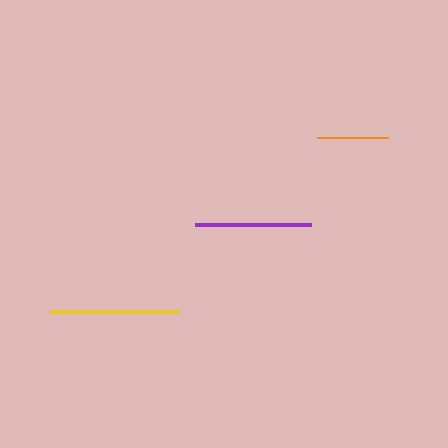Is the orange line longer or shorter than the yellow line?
The yellow line is longer than the orange line.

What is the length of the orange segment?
The orange segment is approximately 71 pixels long.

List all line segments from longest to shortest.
From longest to shortest: yellow, purple, orange.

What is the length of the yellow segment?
The yellow segment is approximately 129 pixels long.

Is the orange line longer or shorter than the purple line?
The purple line is longer than the orange line.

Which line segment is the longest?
The yellow line is the longest at approximately 129 pixels.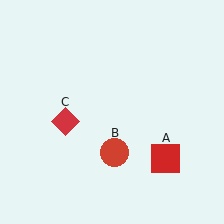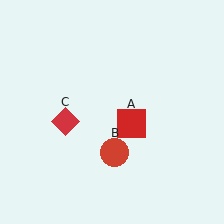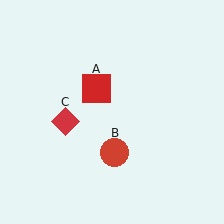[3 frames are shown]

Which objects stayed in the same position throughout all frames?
Red circle (object B) and red diamond (object C) remained stationary.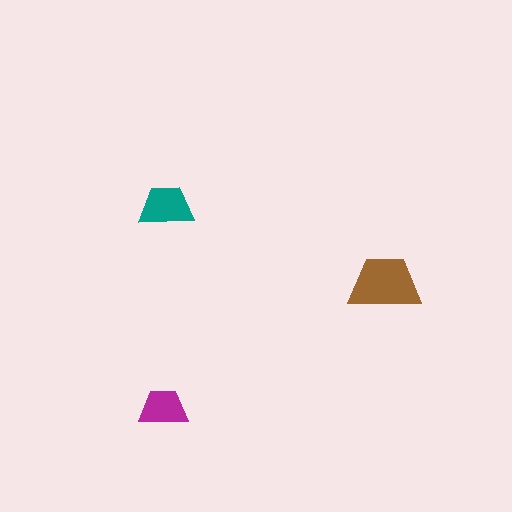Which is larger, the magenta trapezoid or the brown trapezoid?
The brown one.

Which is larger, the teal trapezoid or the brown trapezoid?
The brown one.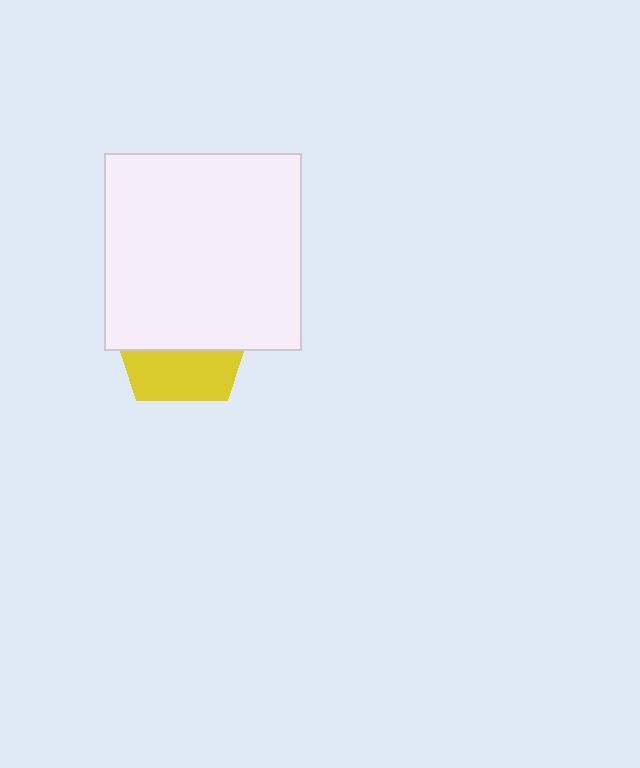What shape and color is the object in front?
The object in front is a white square.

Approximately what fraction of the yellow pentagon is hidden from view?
Roughly 63% of the yellow pentagon is hidden behind the white square.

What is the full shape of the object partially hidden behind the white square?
The partially hidden object is a yellow pentagon.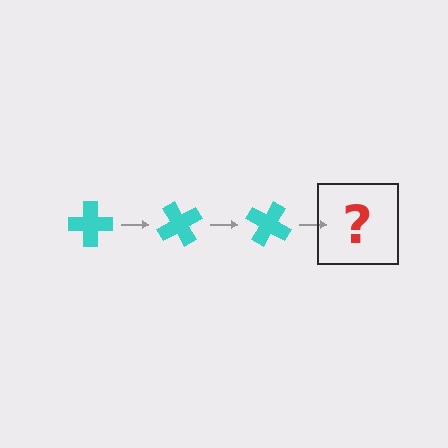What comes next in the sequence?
The next element should be a cyan cross rotated 180 degrees.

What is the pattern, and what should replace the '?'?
The pattern is that the cross rotates 60 degrees each step. The '?' should be a cyan cross rotated 180 degrees.